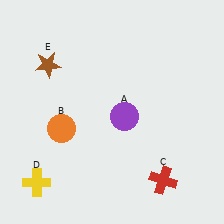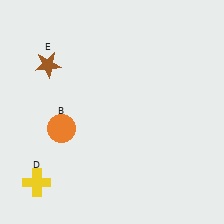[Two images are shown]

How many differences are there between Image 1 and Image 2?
There are 2 differences between the two images.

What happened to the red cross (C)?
The red cross (C) was removed in Image 2. It was in the bottom-right area of Image 1.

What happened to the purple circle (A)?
The purple circle (A) was removed in Image 2. It was in the bottom-right area of Image 1.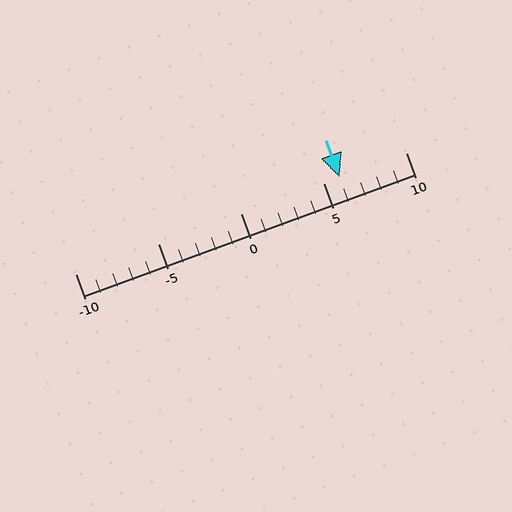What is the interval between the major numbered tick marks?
The major tick marks are spaced 5 units apart.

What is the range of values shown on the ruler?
The ruler shows values from -10 to 10.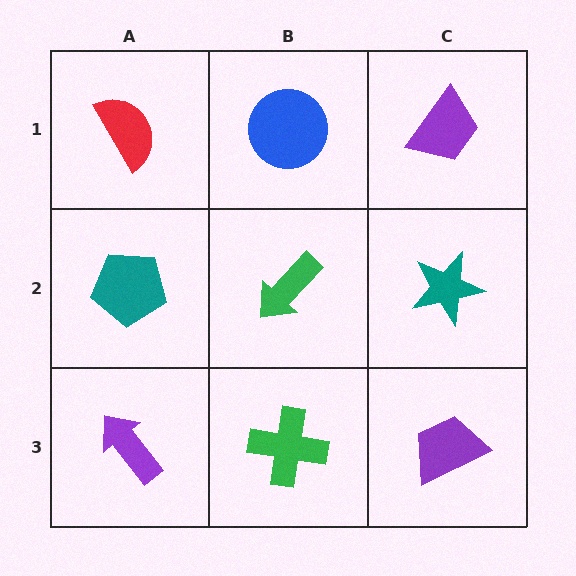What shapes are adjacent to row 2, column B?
A blue circle (row 1, column B), a green cross (row 3, column B), a teal pentagon (row 2, column A), a teal star (row 2, column C).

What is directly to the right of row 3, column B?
A purple trapezoid.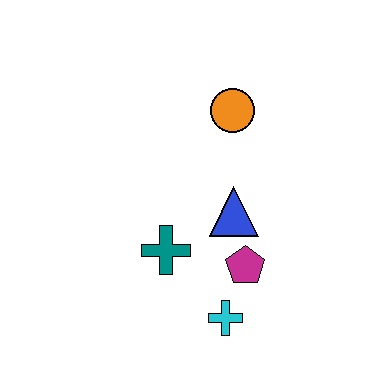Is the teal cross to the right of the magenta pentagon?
No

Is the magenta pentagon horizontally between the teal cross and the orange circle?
No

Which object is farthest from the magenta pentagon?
The orange circle is farthest from the magenta pentagon.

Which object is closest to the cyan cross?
The magenta pentagon is closest to the cyan cross.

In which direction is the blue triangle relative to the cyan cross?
The blue triangle is above the cyan cross.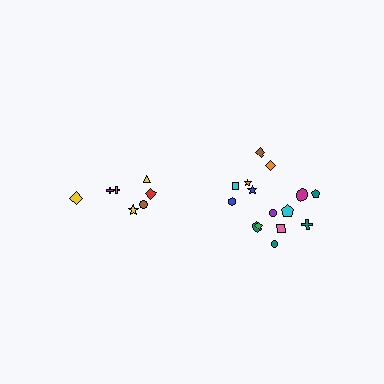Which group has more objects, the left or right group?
The right group.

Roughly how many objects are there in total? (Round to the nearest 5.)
Roughly 20 objects in total.